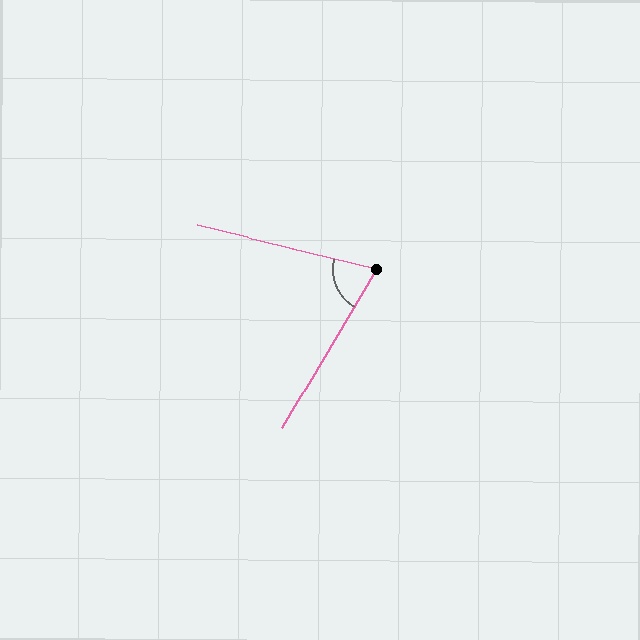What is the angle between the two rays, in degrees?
Approximately 73 degrees.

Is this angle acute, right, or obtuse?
It is acute.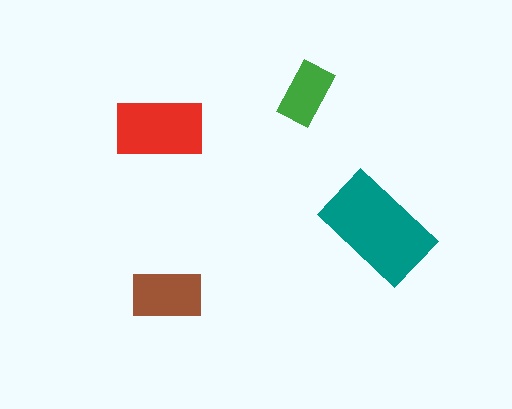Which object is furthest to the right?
The teal rectangle is rightmost.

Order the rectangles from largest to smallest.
the teal one, the red one, the brown one, the green one.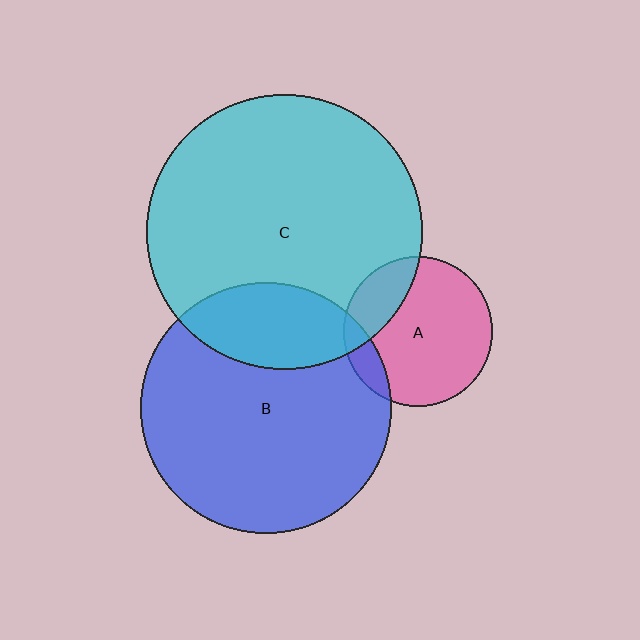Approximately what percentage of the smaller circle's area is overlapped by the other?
Approximately 10%.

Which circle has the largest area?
Circle C (cyan).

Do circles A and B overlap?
Yes.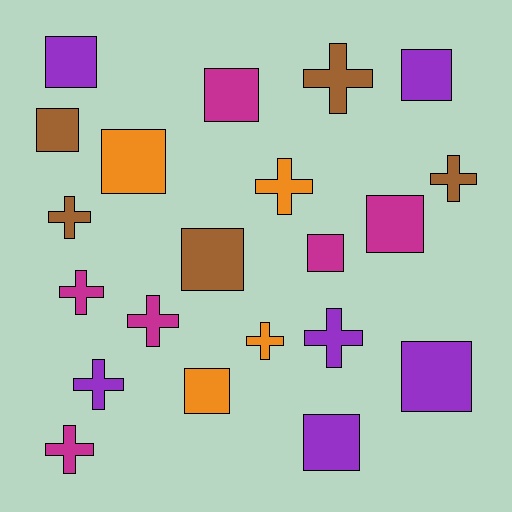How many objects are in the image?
There are 21 objects.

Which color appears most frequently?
Purple, with 6 objects.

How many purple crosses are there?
There are 2 purple crosses.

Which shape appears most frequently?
Square, with 11 objects.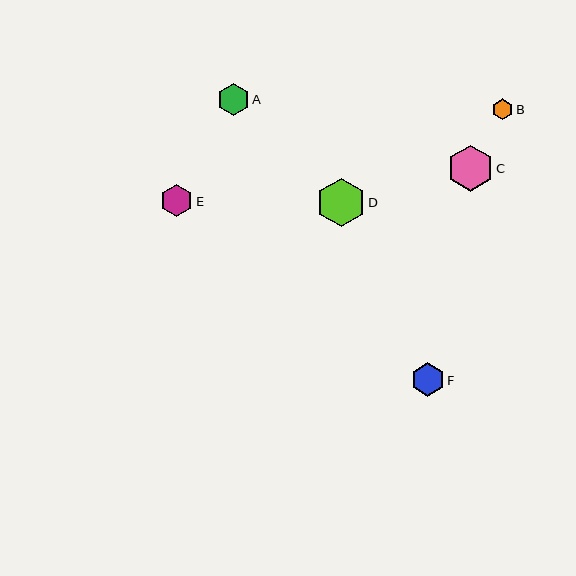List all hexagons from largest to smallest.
From largest to smallest: D, C, F, E, A, B.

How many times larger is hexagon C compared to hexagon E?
Hexagon C is approximately 1.4 times the size of hexagon E.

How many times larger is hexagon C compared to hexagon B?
Hexagon C is approximately 2.2 times the size of hexagon B.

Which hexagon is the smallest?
Hexagon B is the smallest with a size of approximately 21 pixels.